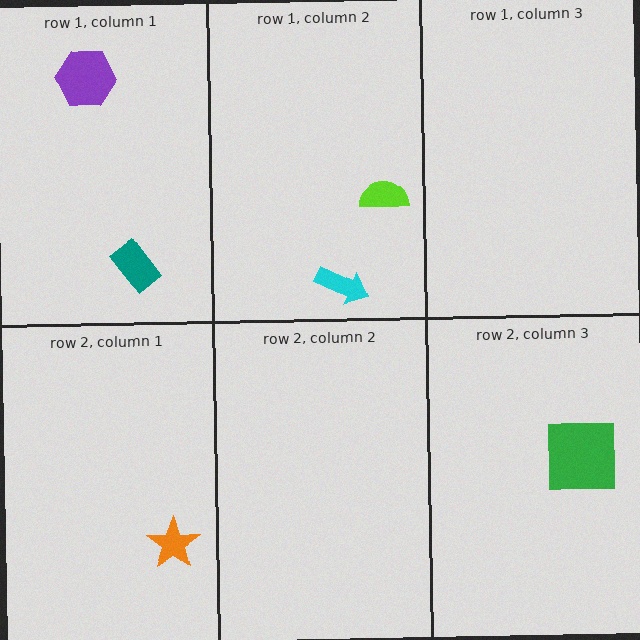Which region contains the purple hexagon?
The row 1, column 1 region.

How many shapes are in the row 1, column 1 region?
2.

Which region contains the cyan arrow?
The row 1, column 2 region.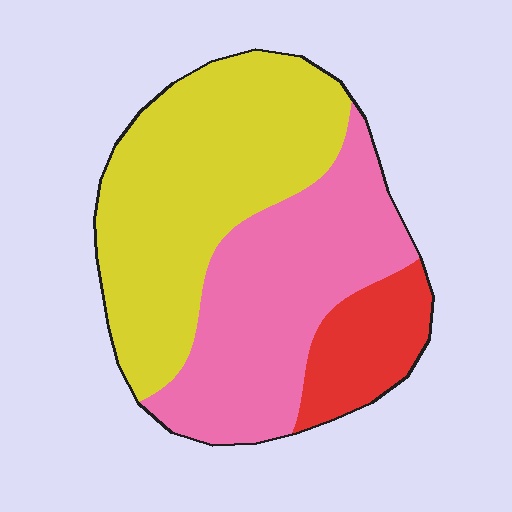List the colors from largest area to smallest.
From largest to smallest: yellow, pink, red.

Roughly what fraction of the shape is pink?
Pink covers roughly 40% of the shape.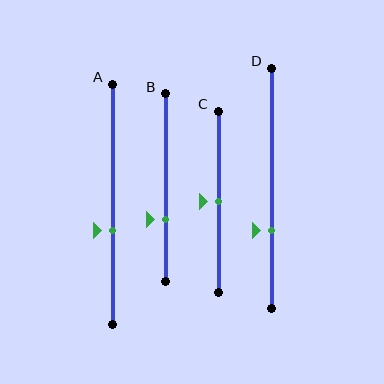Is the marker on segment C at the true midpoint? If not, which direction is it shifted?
Yes, the marker on segment C is at the true midpoint.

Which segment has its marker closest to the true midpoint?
Segment C has its marker closest to the true midpoint.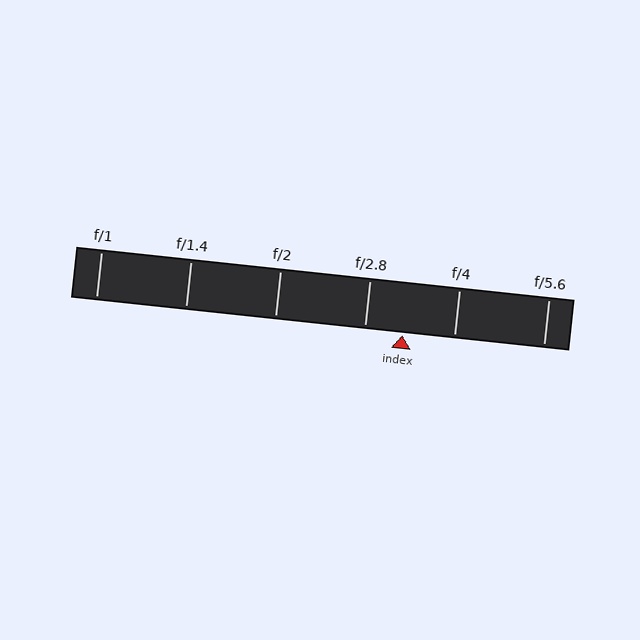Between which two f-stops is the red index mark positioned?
The index mark is between f/2.8 and f/4.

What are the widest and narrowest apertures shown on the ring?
The widest aperture shown is f/1 and the narrowest is f/5.6.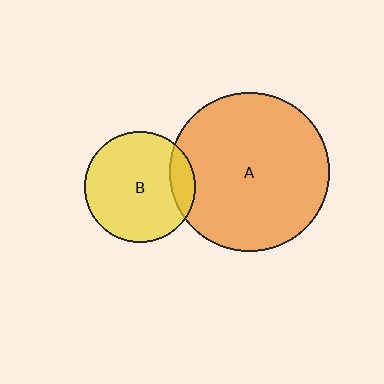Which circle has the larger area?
Circle A (orange).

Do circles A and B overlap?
Yes.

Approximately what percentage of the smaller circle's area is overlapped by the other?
Approximately 15%.